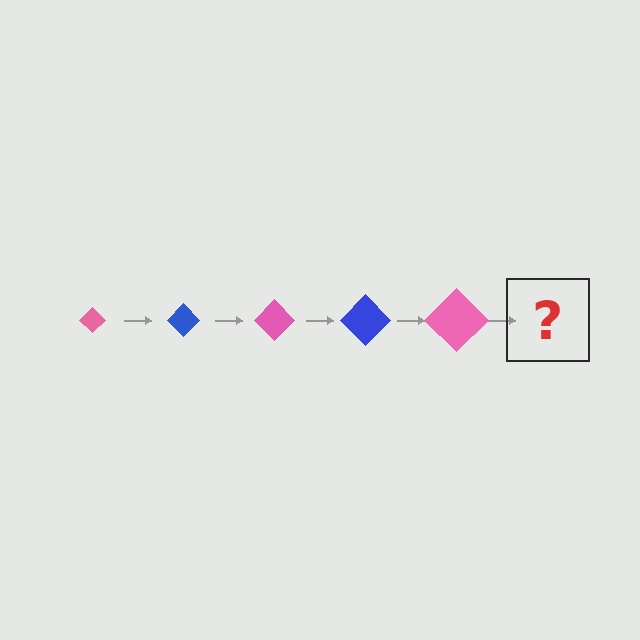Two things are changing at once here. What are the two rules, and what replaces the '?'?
The two rules are that the diamond grows larger each step and the color cycles through pink and blue. The '?' should be a blue diamond, larger than the previous one.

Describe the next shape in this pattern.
It should be a blue diamond, larger than the previous one.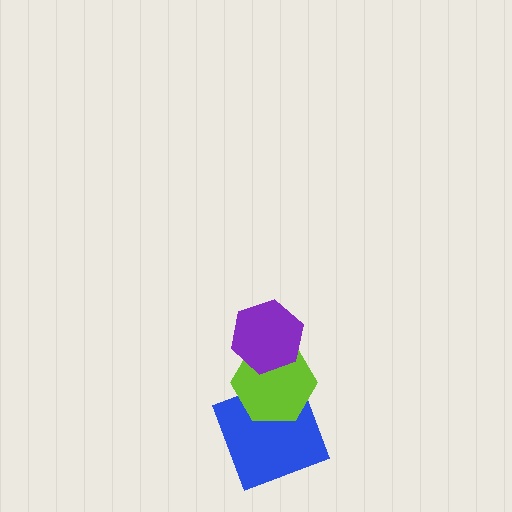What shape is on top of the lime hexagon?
The purple hexagon is on top of the lime hexagon.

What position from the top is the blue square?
The blue square is 3rd from the top.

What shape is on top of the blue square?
The lime hexagon is on top of the blue square.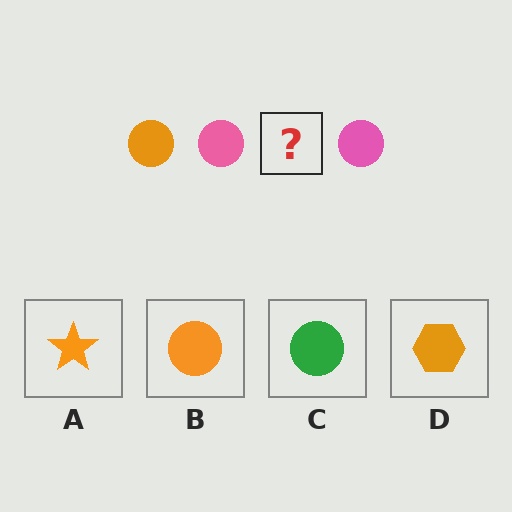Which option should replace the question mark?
Option B.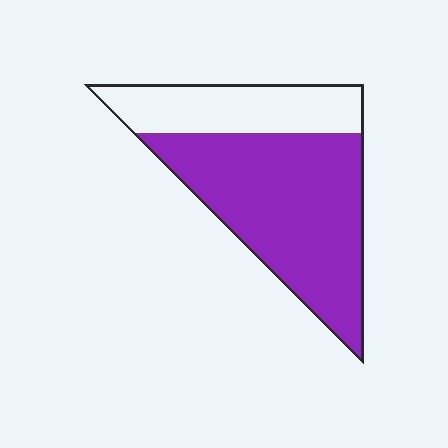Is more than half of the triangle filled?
Yes.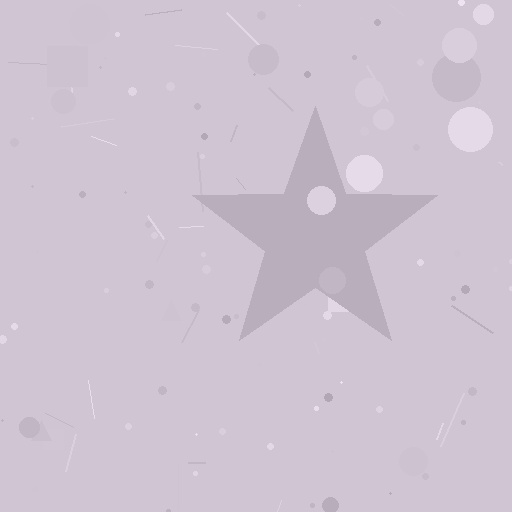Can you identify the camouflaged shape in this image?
The camouflaged shape is a star.